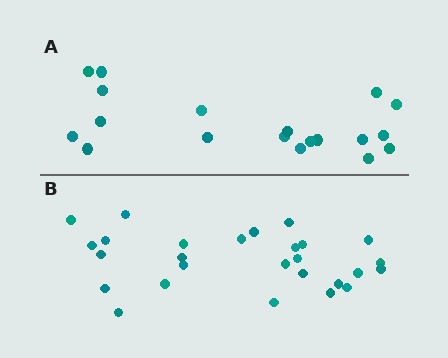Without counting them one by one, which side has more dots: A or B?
Region B (the bottom region) has more dots.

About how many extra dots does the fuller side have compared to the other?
Region B has roughly 8 or so more dots than region A.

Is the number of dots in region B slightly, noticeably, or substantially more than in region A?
Region B has noticeably more, but not dramatically so. The ratio is roughly 1.4 to 1.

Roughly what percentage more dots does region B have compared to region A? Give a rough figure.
About 40% more.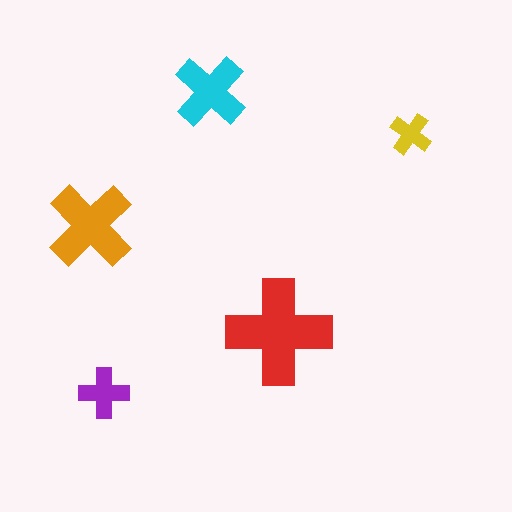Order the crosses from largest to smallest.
the red one, the orange one, the cyan one, the purple one, the yellow one.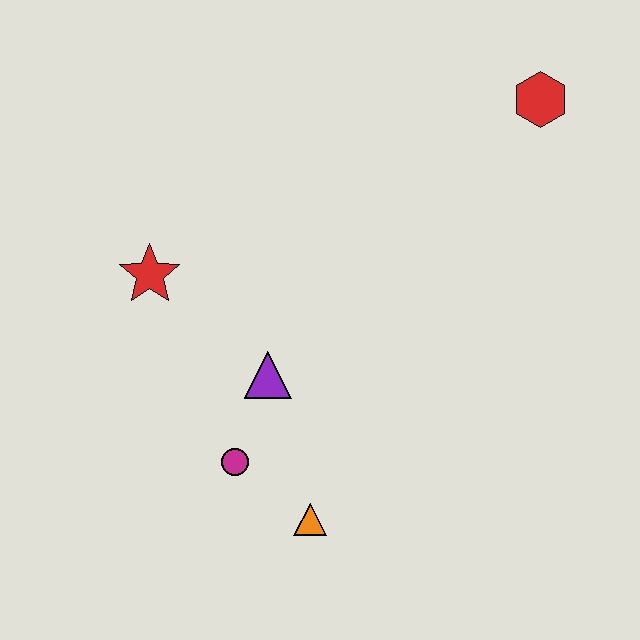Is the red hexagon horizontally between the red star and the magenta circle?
No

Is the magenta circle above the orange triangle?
Yes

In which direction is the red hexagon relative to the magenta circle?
The red hexagon is above the magenta circle.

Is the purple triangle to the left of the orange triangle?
Yes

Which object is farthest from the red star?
The red hexagon is farthest from the red star.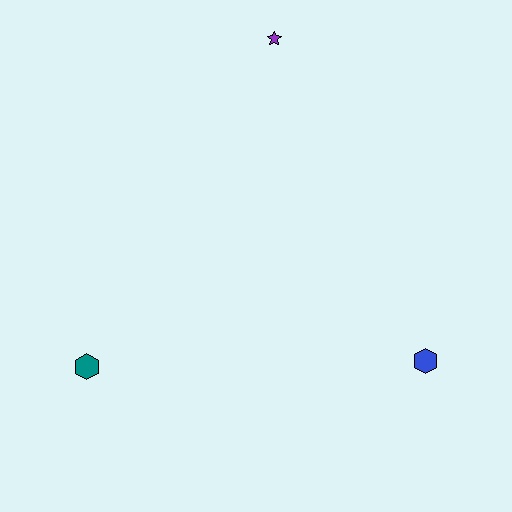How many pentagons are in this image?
There are no pentagons.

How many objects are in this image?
There are 3 objects.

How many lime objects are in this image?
There are no lime objects.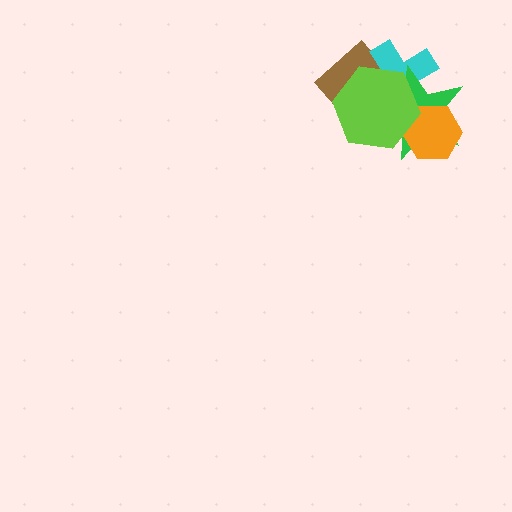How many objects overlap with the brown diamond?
3 objects overlap with the brown diamond.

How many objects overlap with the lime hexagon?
4 objects overlap with the lime hexagon.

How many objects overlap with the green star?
4 objects overlap with the green star.